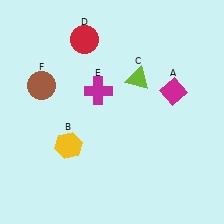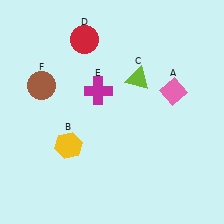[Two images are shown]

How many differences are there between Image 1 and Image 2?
There is 1 difference between the two images.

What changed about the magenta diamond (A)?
In Image 1, A is magenta. In Image 2, it changed to pink.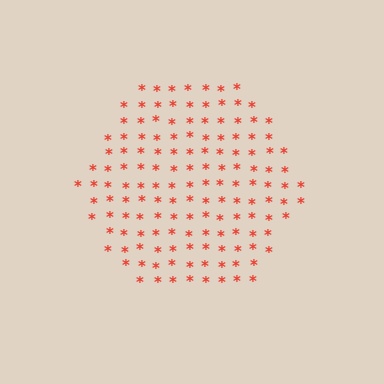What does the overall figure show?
The overall figure shows a hexagon.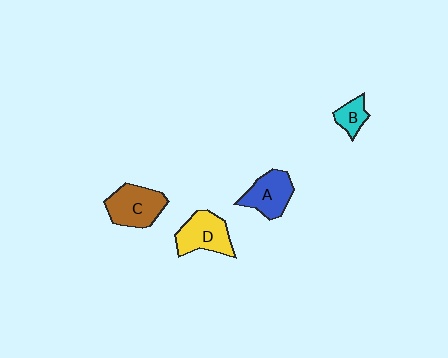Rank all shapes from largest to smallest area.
From largest to smallest: C (brown), D (yellow), A (blue), B (cyan).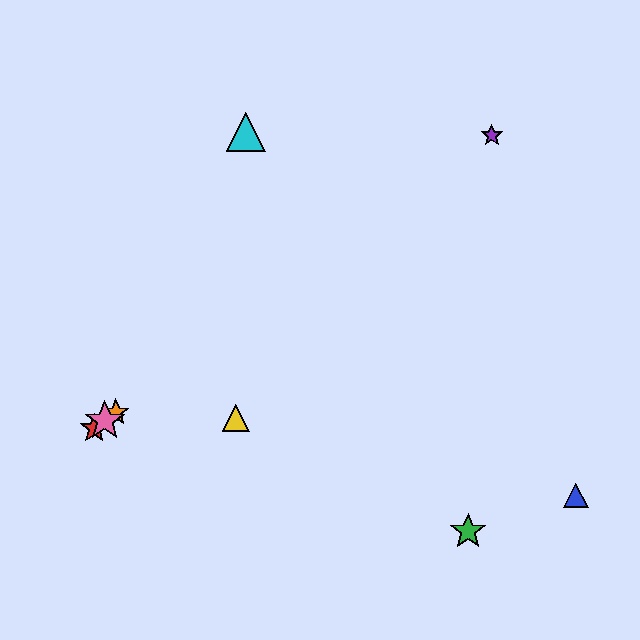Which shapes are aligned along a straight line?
The red star, the purple star, the orange star, the pink star are aligned along a straight line.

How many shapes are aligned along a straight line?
4 shapes (the red star, the purple star, the orange star, the pink star) are aligned along a straight line.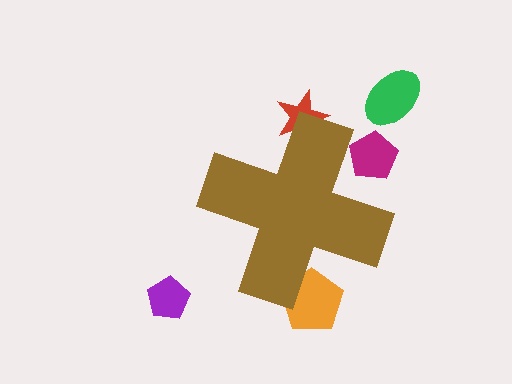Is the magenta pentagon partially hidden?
Yes, the magenta pentagon is partially hidden behind the brown cross.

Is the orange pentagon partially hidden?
Yes, the orange pentagon is partially hidden behind the brown cross.